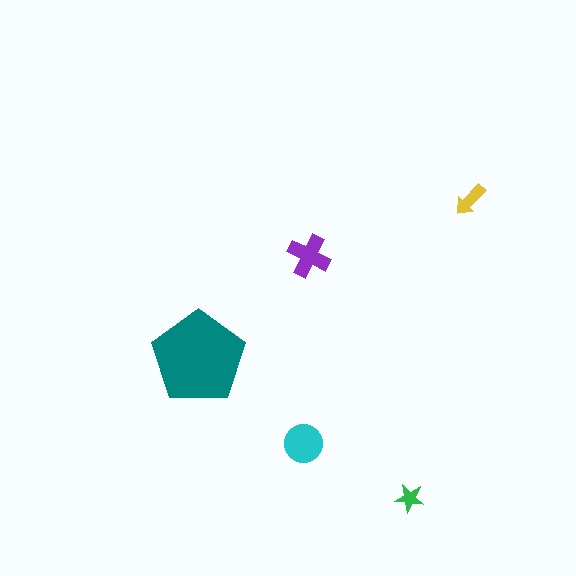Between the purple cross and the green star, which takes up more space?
The purple cross.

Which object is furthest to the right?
The yellow arrow is rightmost.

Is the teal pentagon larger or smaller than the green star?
Larger.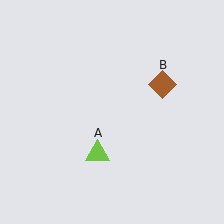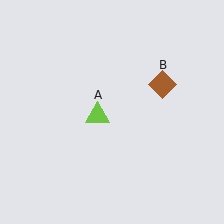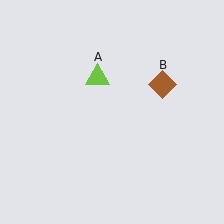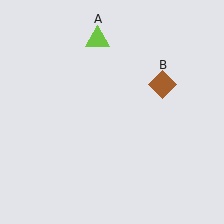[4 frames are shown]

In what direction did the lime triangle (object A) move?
The lime triangle (object A) moved up.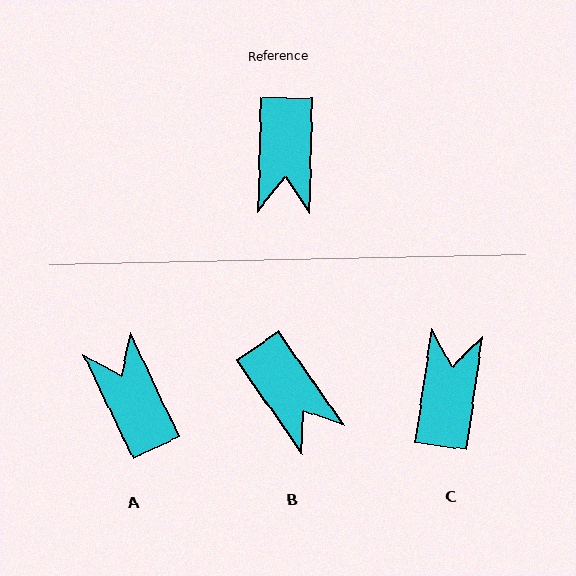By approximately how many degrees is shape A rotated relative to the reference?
Approximately 153 degrees clockwise.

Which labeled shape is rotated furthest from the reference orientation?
C, about 173 degrees away.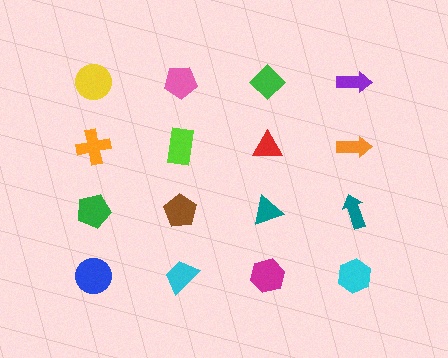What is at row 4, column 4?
A cyan hexagon.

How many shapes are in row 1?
4 shapes.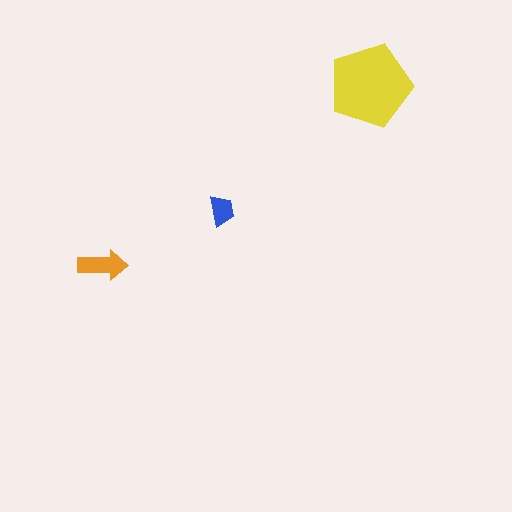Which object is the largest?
The yellow pentagon.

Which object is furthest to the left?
The orange arrow is leftmost.